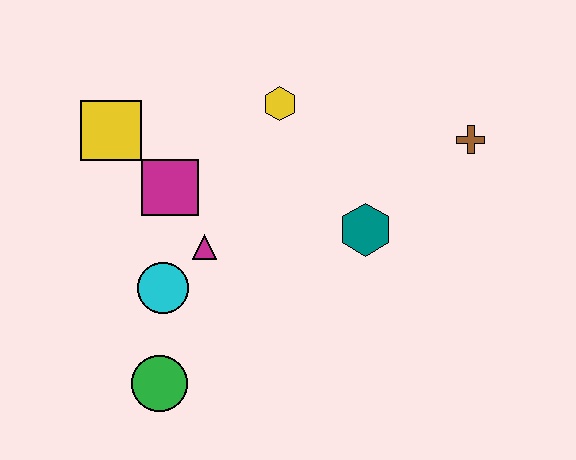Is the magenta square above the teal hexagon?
Yes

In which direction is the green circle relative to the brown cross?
The green circle is to the left of the brown cross.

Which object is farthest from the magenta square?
The brown cross is farthest from the magenta square.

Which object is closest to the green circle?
The cyan circle is closest to the green circle.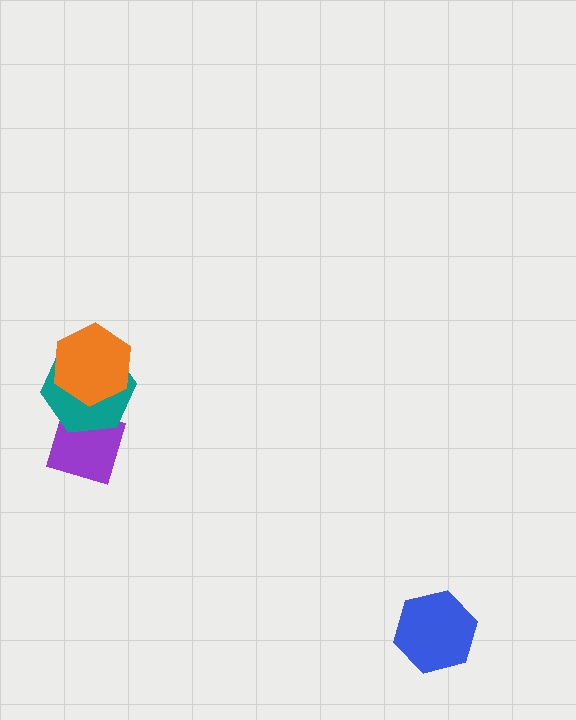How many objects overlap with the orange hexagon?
1 object overlaps with the orange hexagon.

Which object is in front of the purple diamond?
The teal hexagon is in front of the purple diamond.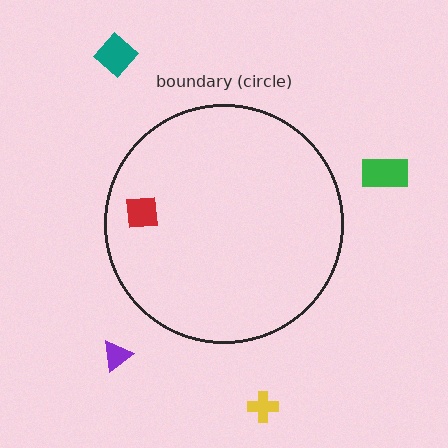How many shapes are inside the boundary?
1 inside, 4 outside.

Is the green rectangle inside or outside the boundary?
Outside.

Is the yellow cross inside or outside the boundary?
Outside.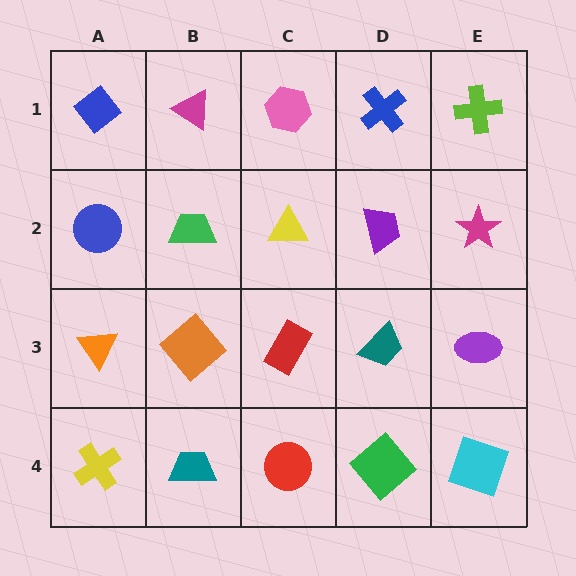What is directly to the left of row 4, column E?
A green diamond.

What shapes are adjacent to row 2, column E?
A lime cross (row 1, column E), a purple ellipse (row 3, column E), a purple trapezoid (row 2, column D).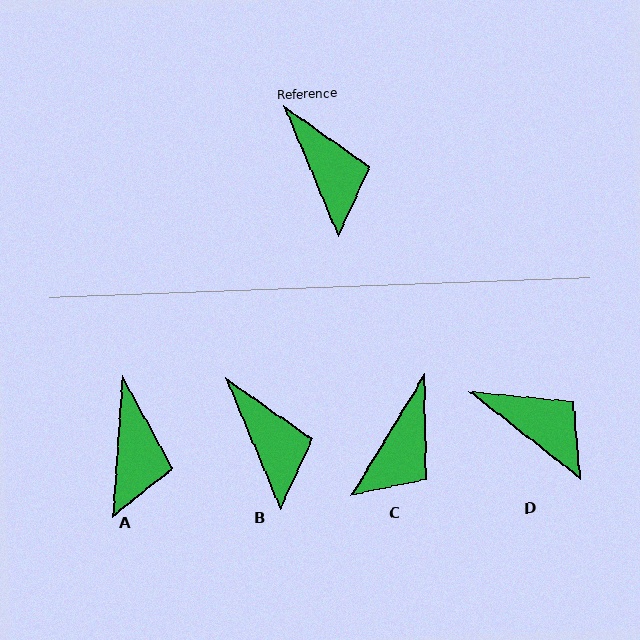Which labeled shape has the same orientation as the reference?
B.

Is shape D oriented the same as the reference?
No, it is off by about 29 degrees.